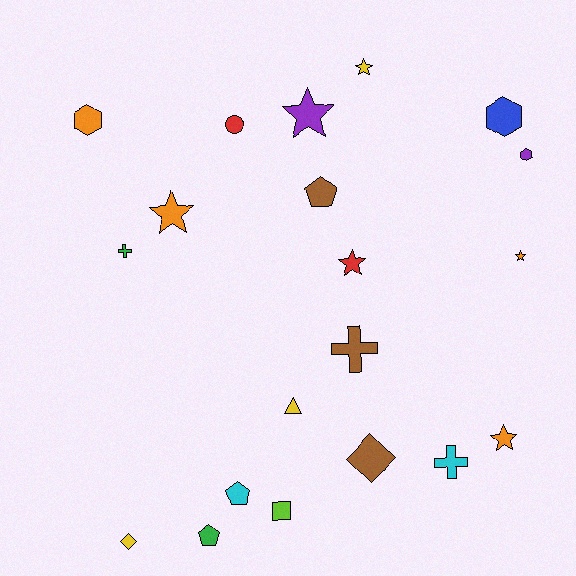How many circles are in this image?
There is 1 circle.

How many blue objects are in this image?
There is 1 blue object.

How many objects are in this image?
There are 20 objects.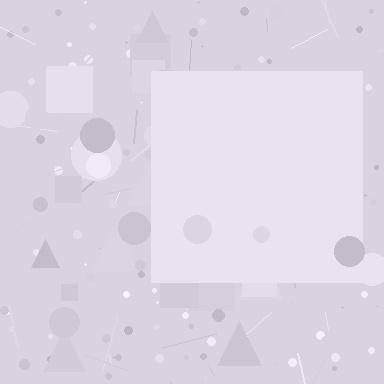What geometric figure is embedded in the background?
A square is embedded in the background.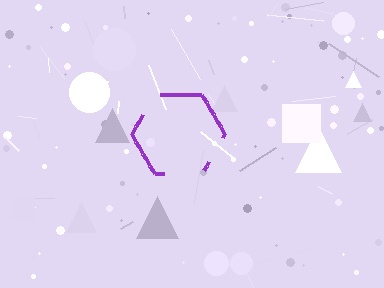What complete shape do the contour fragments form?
The contour fragments form a hexagon.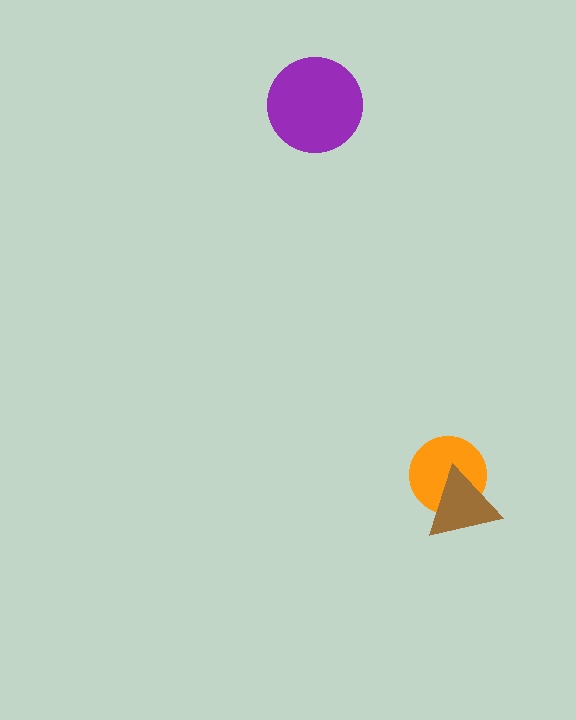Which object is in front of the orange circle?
The brown triangle is in front of the orange circle.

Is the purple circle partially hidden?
No, no other shape covers it.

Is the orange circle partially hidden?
Yes, it is partially covered by another shape.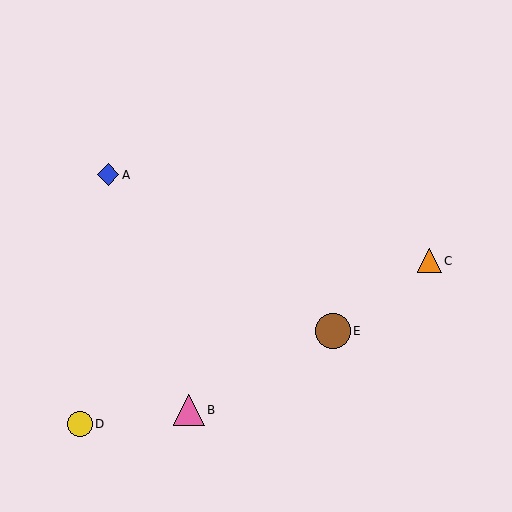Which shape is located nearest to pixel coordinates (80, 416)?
The yellow circle (labeled D) at (80, 424) is nearest to that location.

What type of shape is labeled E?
Shape E is a brown circle.